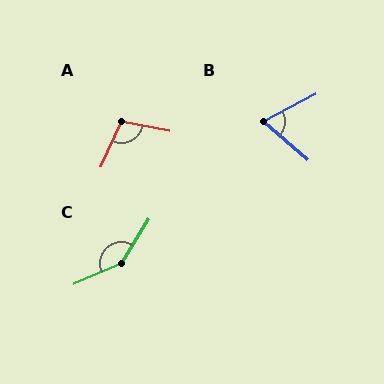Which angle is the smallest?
B, at approximately 69 degrees.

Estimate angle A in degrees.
Approximately 103 degrees.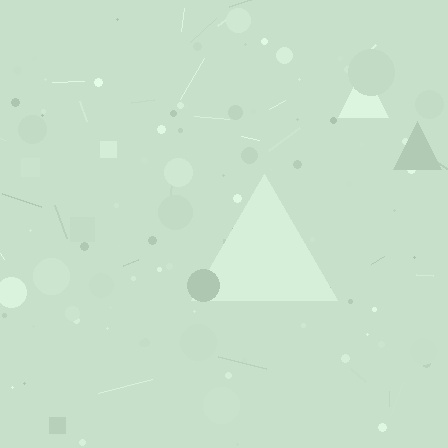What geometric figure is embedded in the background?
A triangle is embedded in the background.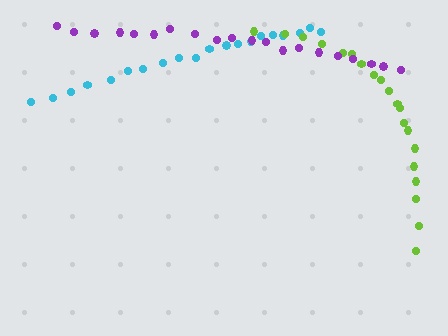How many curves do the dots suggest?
There are 3 distinct paths.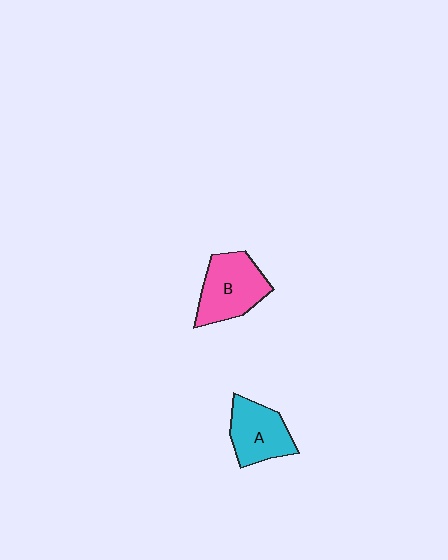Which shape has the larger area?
Shape B (pink).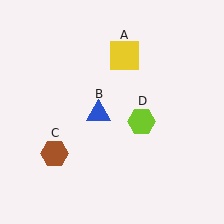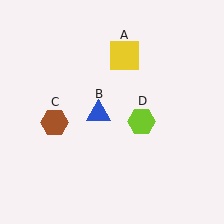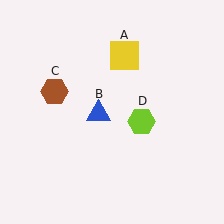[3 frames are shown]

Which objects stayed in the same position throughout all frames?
Yellow square (object A) and blue triangle (object B) and lime hexagon (object D) remained stationary.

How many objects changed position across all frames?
1 object changed position: brown hexagon (object C).